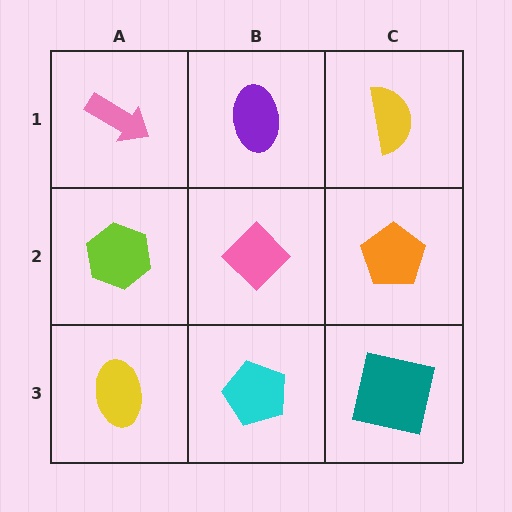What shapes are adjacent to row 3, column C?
An orange pentagon (row 2, column C), a cyan pentagon (row 3, column B).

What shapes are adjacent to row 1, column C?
An orange pentagon (row 2, column C), a purple ellipse (row 1, column B).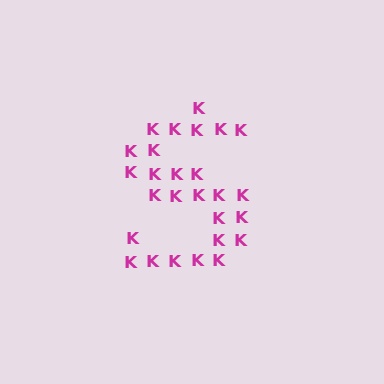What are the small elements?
The small elements are letter K's.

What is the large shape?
The large shape is the letter S.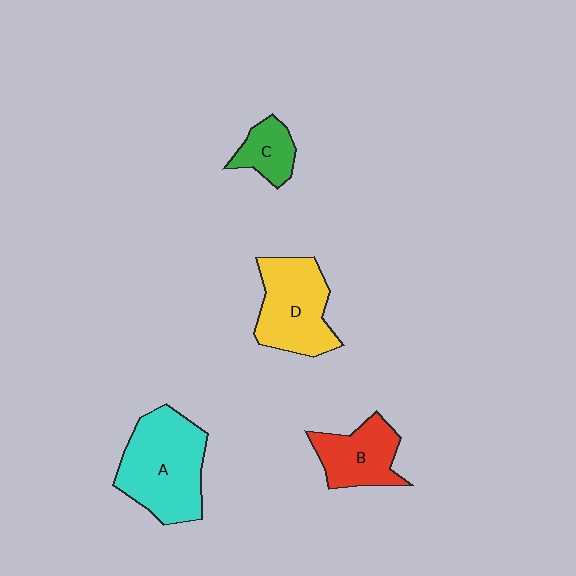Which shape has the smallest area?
Shape C (green).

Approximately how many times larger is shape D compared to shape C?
Approximately 2.2 times.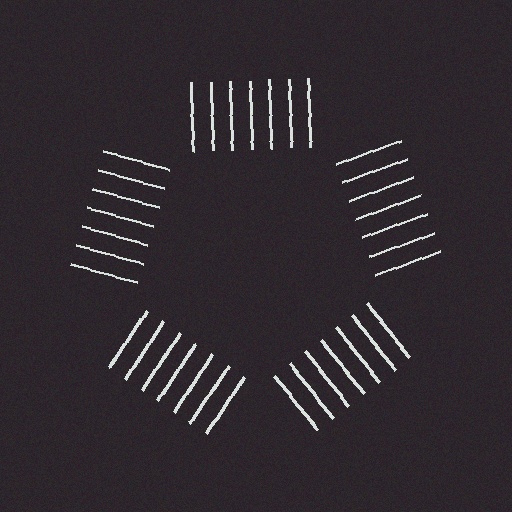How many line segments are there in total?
35 — 7 along each of the 5 edges.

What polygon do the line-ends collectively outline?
An illusory pentagon — the line segments terminate on its edges but no continuous stroke is drawn.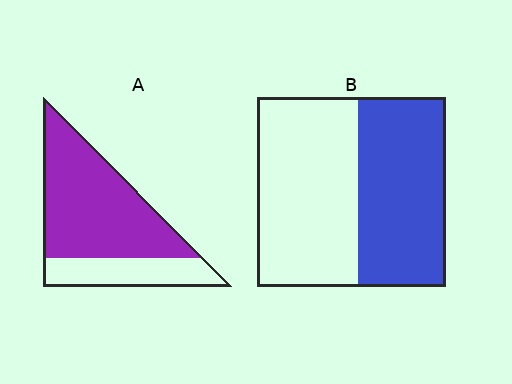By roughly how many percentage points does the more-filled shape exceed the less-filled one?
By roughly 25 percentage points (A over B).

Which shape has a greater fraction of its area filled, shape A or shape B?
Shape A.